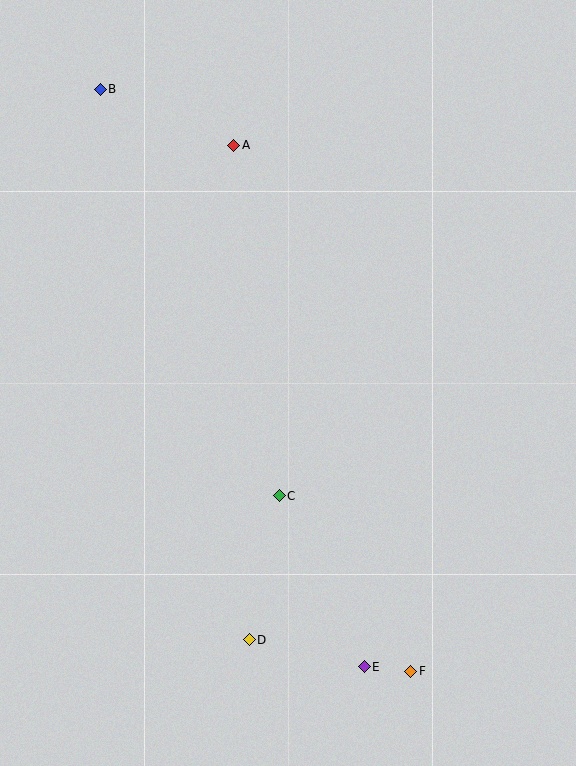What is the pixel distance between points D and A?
The distance between D and A is 495 pixels.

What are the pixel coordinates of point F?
Point F is at (411, 671).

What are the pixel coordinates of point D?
Point D is at (249, 640).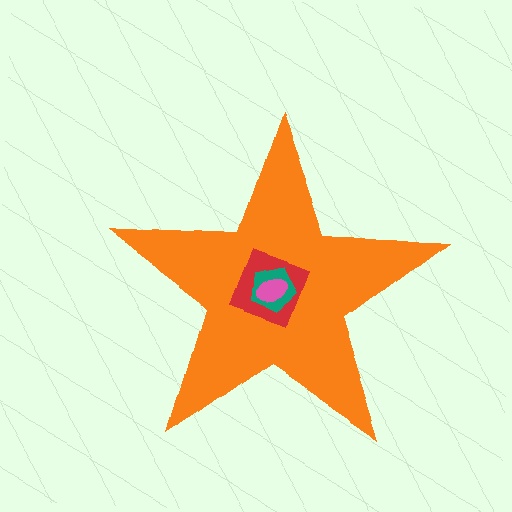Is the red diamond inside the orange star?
Yes.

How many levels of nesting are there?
4.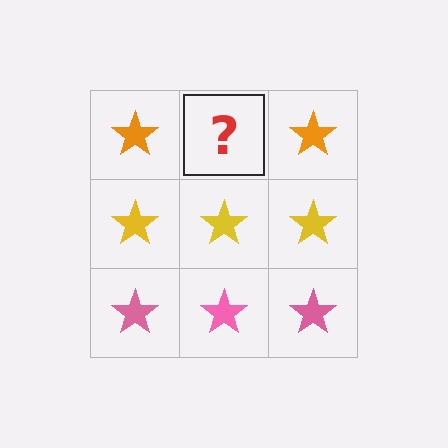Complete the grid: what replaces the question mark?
The question mark should be replaced with an orange star.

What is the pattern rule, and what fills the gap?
The rule is that each row has a consistent color. The gap should be filled with an orange star.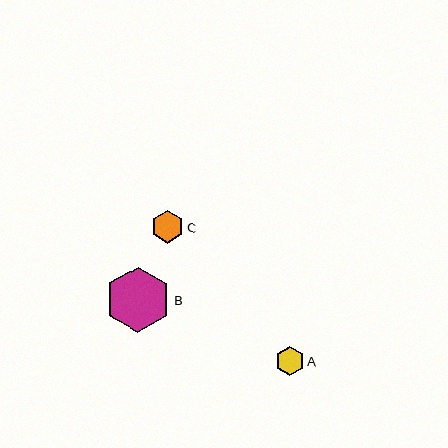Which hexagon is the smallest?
Hexagon A is the smallest with a size of approximately 29 pixels.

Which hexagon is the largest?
Hexagon B is the largest with a size of approximately 65 pixels.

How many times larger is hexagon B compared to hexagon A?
Hexagon B is approximately 2.2 times the size of hexagon A.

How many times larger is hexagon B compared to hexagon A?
Hexagon B is approximately 2.2 times the size of hexagon A.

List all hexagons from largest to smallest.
From largest to smallest: B, C, A.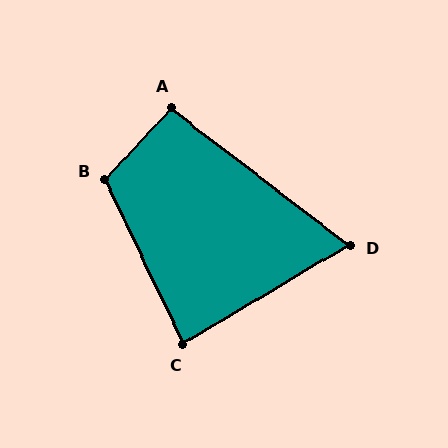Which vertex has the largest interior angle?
B, at approximately 112 degrees.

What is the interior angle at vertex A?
Approximately 95 degrees (obtuse).